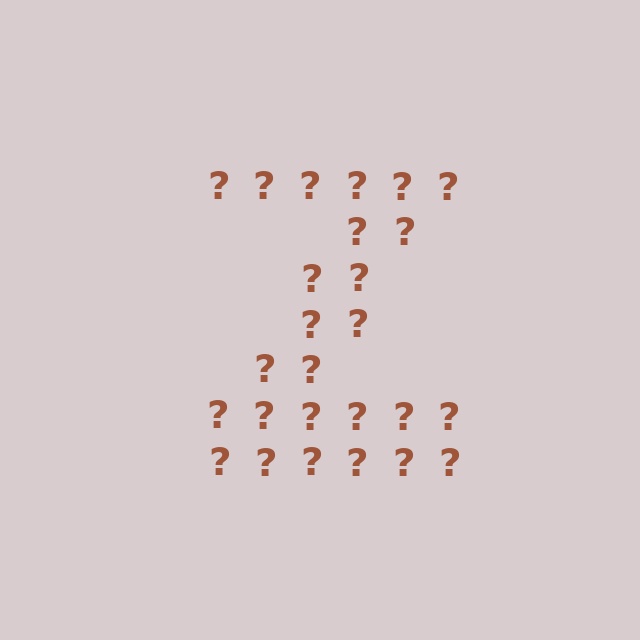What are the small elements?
The small elements are question marks.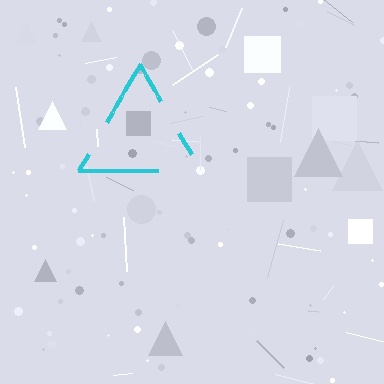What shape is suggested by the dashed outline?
The dashed outline suggests a triangle.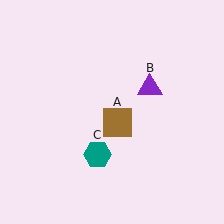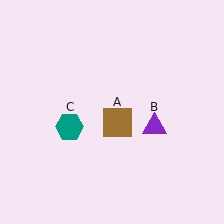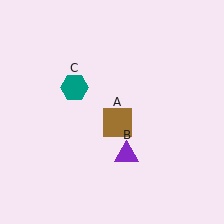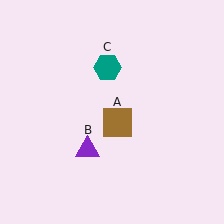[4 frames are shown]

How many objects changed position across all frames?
2 objects changed position: purple triangle (object B), teal hexagon (object C).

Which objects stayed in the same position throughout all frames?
Brown square (object A) remained stationary.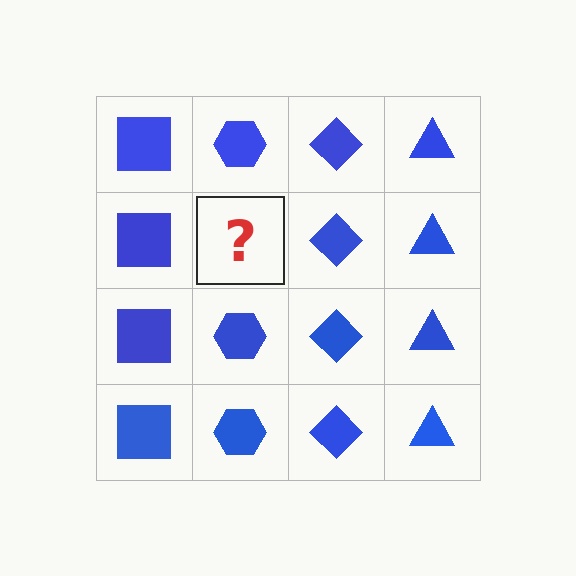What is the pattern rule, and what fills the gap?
The rule is that each column has a consistent shape. The gap should be filled with a blue hexagon.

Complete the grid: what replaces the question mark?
The question mark should be replaced with a blue hexagon.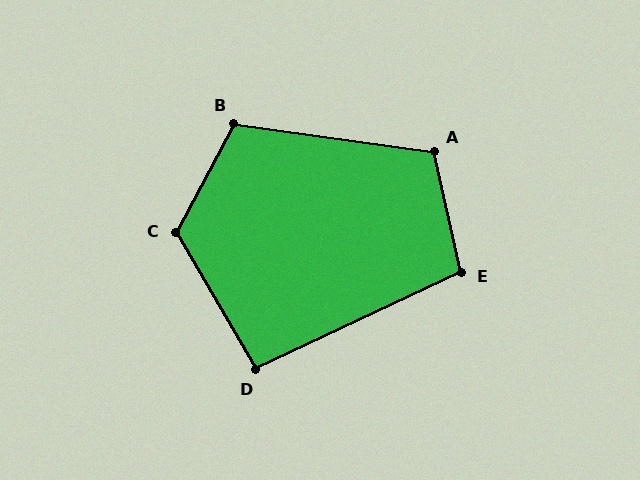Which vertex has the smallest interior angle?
D, at approximately 95 degrees.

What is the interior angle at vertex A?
Approximately 110 degrees (obtuse).